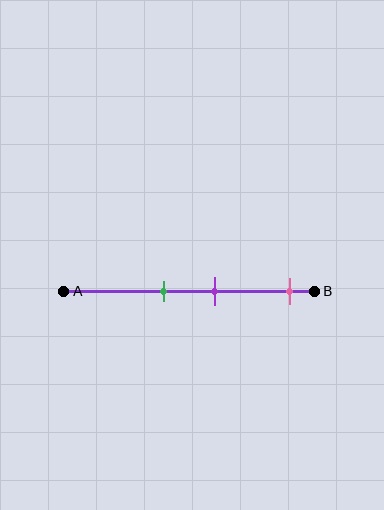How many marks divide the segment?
There are 3 marks dividing the segment.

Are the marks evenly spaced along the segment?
No, the marks are not evenly spaced.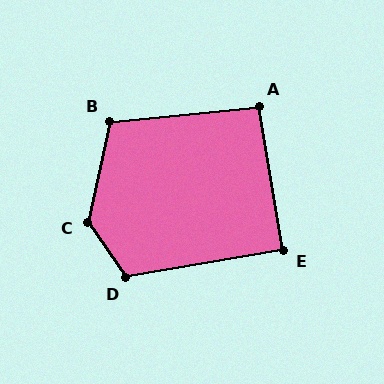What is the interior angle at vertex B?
Approximately 108 degrees (obtuse).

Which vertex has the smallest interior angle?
E, at approximately 90 degrees.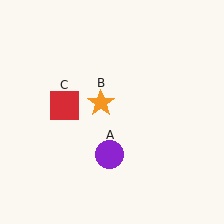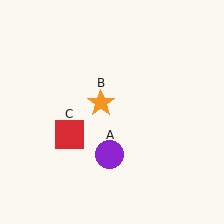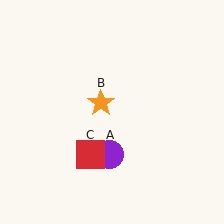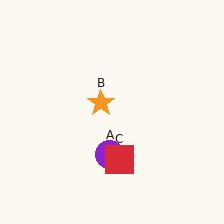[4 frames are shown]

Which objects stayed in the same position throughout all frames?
Purple circle (object A) and orange star (object B) remained stationary.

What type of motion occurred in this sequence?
The red square (object C) rotated counterclockwise around the center of the scene.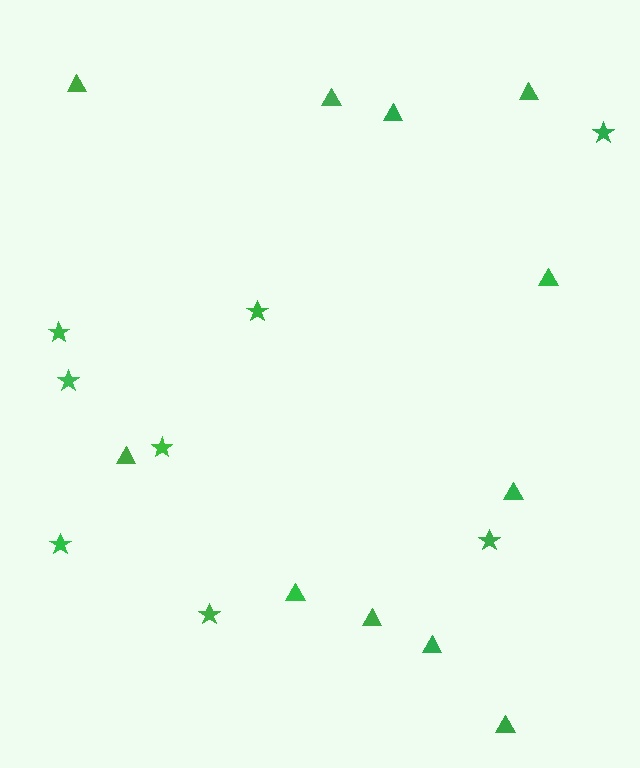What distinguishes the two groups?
There are 2 groups: one group of triangles (11) and one group of stars (8).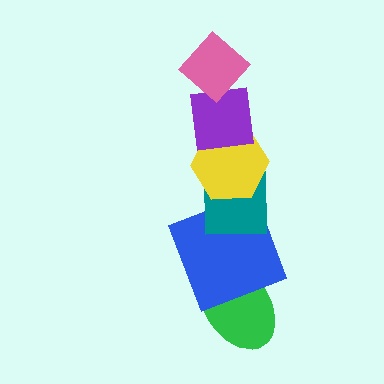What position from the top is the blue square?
The blue square is 5th from the top.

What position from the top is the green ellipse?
The green ellipse is 6th from the top.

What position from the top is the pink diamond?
The pink diamond is 1st from the top.